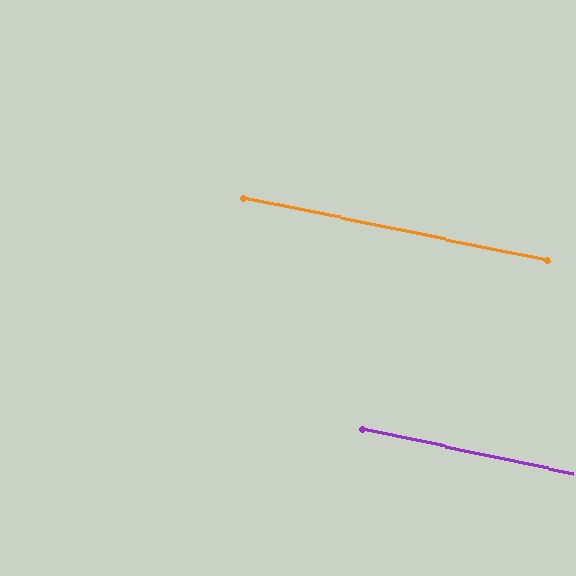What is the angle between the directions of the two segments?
Approximately 1 degree.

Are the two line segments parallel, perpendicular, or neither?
Parallel — their directions differ by only 0.6°.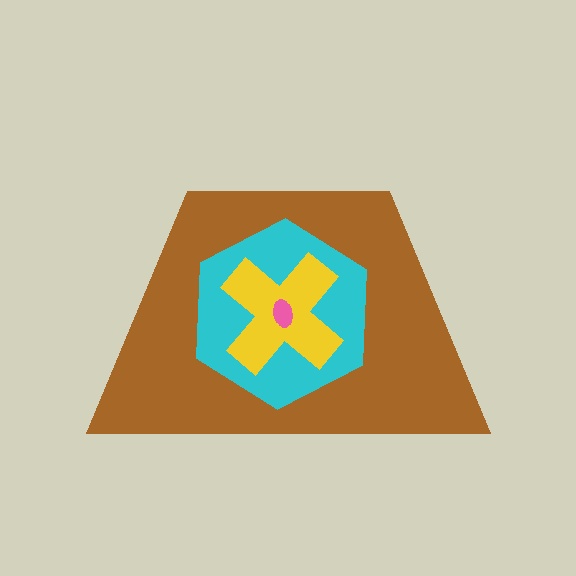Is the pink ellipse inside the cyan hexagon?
Yes.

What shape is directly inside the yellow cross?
The pink ellipse.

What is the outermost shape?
The brown trapezoid.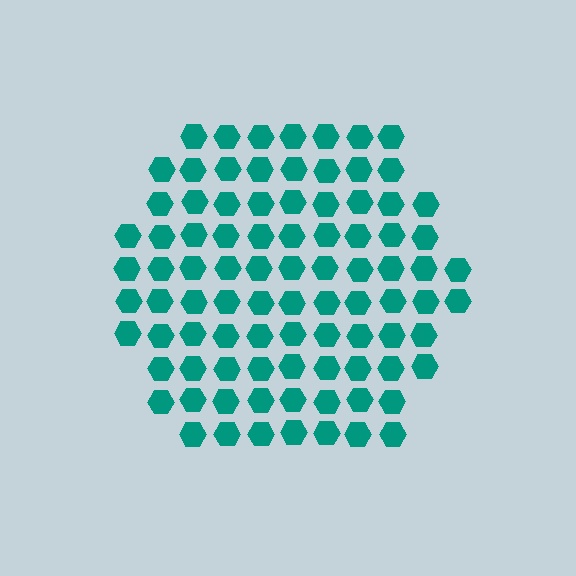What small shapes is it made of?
It is made of small hexagons.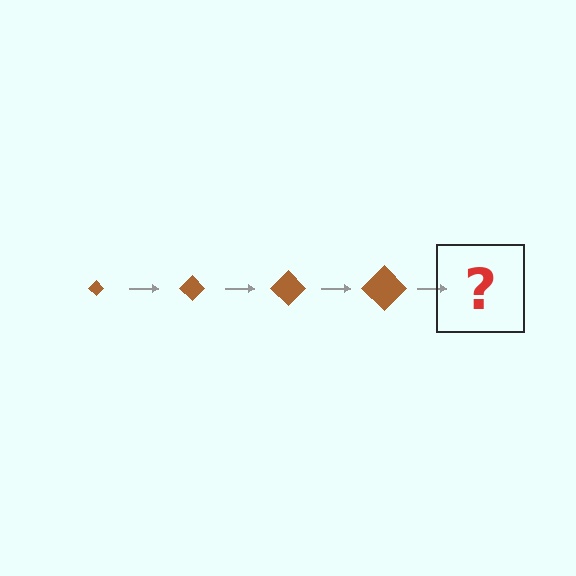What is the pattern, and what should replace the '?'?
The pattern is that the diamond gets progressively larger each step. The '?' should be a brown diamond, larger than the previous one.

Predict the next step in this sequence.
The next step is a brown diamond, larger than the previous one.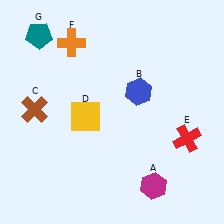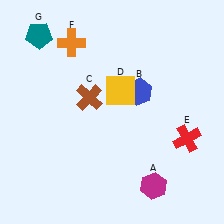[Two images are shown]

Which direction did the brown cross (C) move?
The brown cross (C) moved right.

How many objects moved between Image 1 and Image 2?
2 objects moved between the two images.